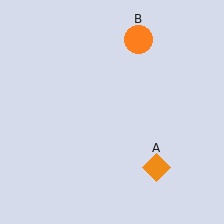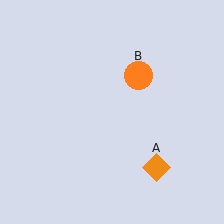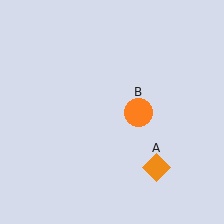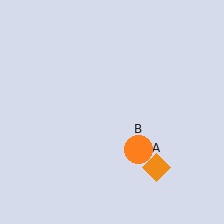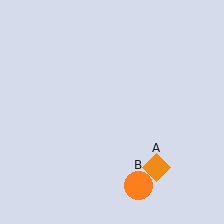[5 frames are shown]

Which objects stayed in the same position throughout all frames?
Orange diamond (object A) remained stationary.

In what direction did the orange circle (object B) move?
The orange circle (object B) moved down.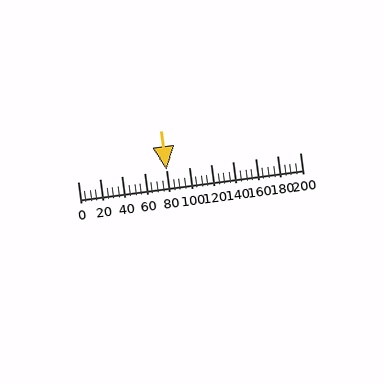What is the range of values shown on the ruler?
The ruler shows values from 0 to 200.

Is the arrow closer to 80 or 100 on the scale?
The arrow is closer to 80.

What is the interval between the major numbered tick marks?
The major tick marks are spaced 20 units apart.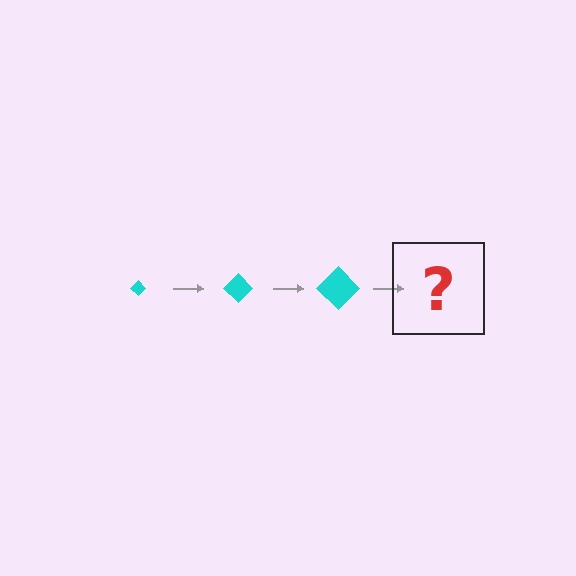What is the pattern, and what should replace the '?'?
The pattern is that the diamond gets progressively larger each step. The '?' should be a cyan diamond, larger than the previous one.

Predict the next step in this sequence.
The next step is a cyan diamond, larger than the previous one.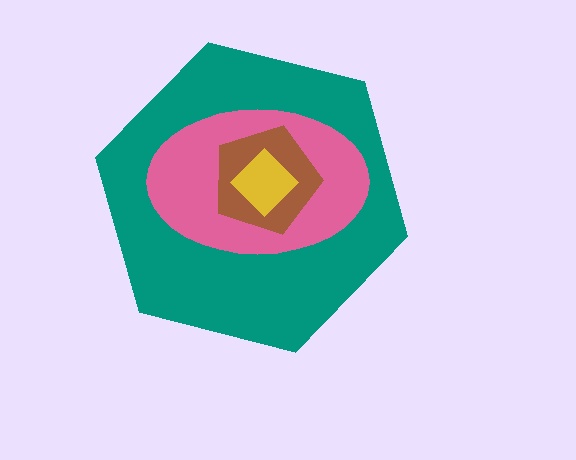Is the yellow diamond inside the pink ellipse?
Yes.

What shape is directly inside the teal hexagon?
The pink ellipse.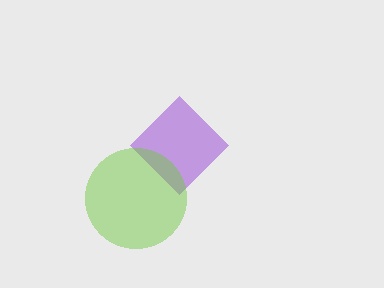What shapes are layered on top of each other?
The layered shapes are: a purple diamond, a lime circle.